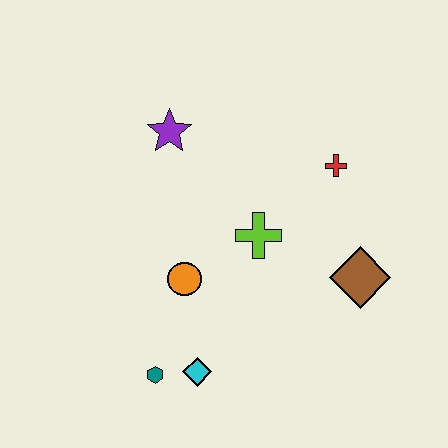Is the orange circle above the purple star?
No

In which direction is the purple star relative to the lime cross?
The purple star is above the lime cross.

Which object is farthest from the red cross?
The teal hexagon is farthest from the red cross.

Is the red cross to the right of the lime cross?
Yes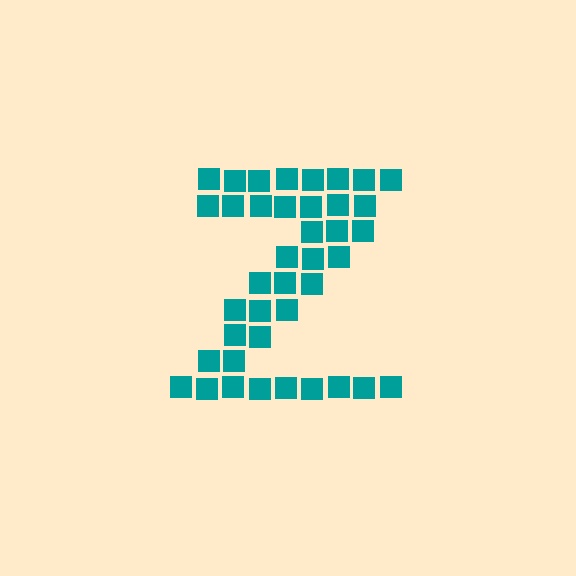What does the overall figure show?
The overall figure shows the letter Z.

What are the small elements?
The small elements are squares.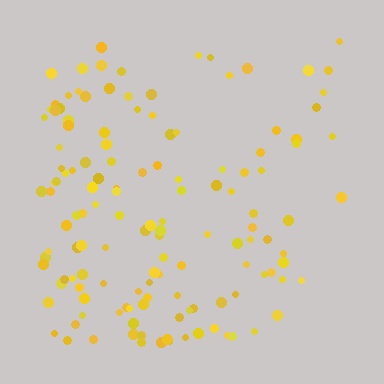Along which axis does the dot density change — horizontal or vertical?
Horizontal.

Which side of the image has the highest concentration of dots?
The left.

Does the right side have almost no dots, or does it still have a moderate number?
Still a moderate number, just noticeably fewer than the left.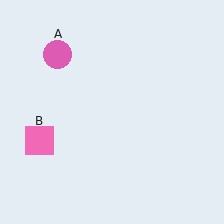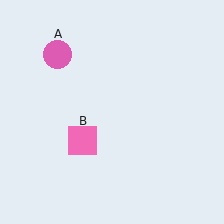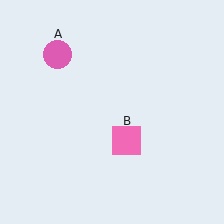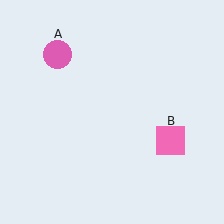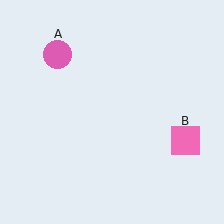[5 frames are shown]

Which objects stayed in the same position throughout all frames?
Pink circle (object A) remained stationary.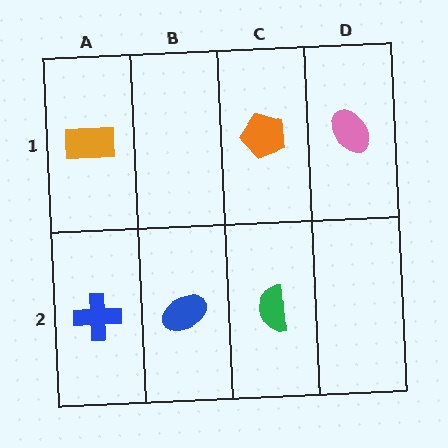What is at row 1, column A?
An orange rectangle.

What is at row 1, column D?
A pink ellipse.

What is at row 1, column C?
An orange pentagon.